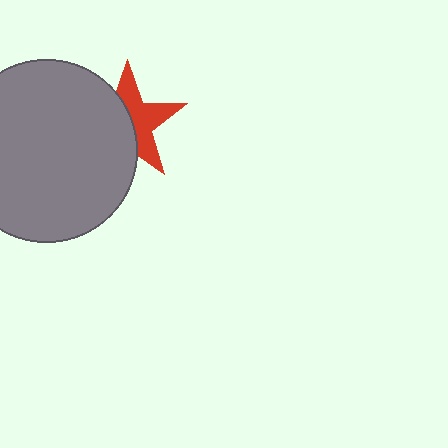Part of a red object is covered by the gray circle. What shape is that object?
It is a star.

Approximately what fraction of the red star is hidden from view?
Roughly 51% of the red star is hidden behind the gray circle.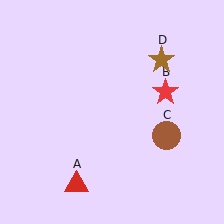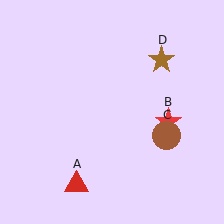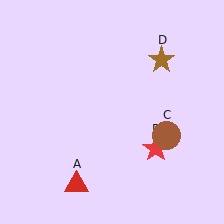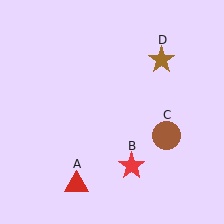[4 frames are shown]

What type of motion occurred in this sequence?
The red star (object B) rotated clockwise around the center of the scene.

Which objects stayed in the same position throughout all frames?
Red triangle (object A) and brown circle (object C) and brown star (object D) remained stationary.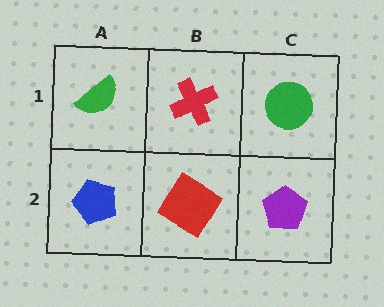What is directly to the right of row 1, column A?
A red cross.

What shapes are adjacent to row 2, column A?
A green semicircle (row 1, column A), a red diamond (row 2, column B).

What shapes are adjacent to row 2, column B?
A red cross (row 1, column B), a blue pentagon (row 2, column A), a purple pentagon (row 2, column C).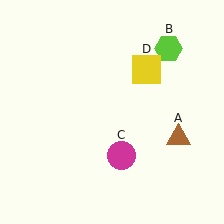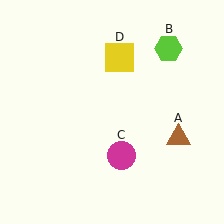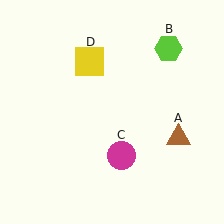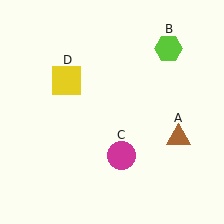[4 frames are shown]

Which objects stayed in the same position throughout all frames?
Brown triangle (object A) and lime hexagon (object B) and magenta circle (object C) remained stationary.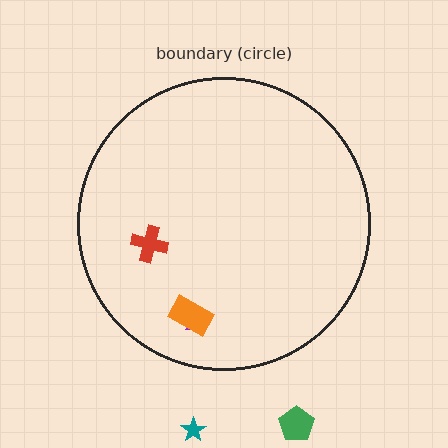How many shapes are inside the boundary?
3 inside, 2 outside.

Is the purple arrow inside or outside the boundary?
Inside.